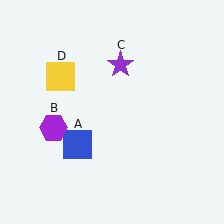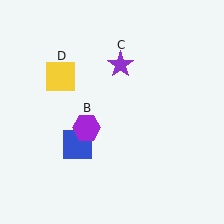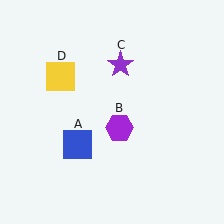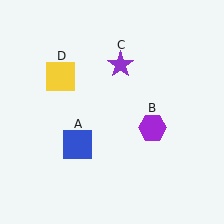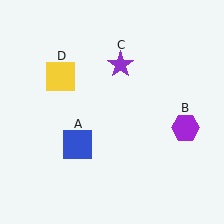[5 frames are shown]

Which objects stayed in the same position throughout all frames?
Blue square (object A) and purple star (object C) and yellow square (object D) remained stationary.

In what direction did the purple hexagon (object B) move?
The purple hexagon (object B) moved right.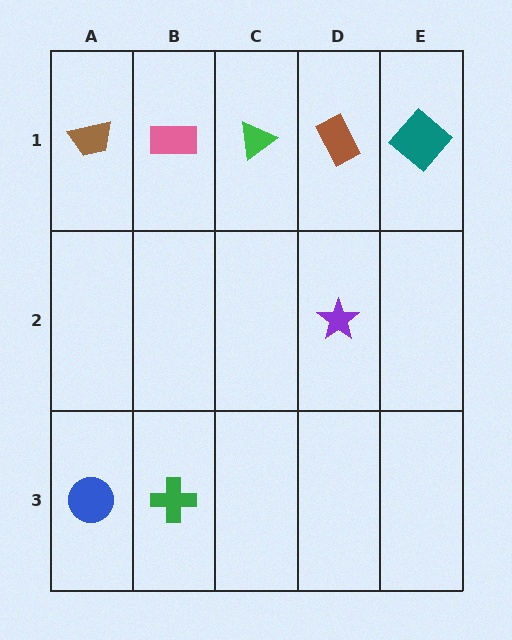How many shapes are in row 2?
1 shape.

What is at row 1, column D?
A brown rectangle.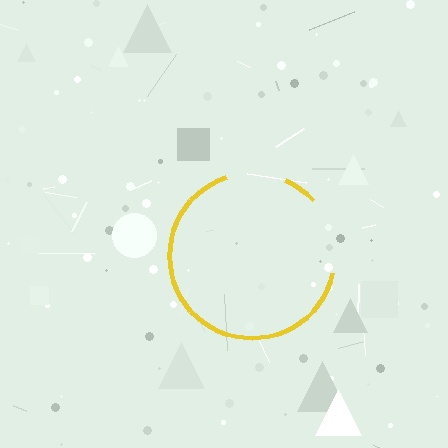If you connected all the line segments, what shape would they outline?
They would outline a circle.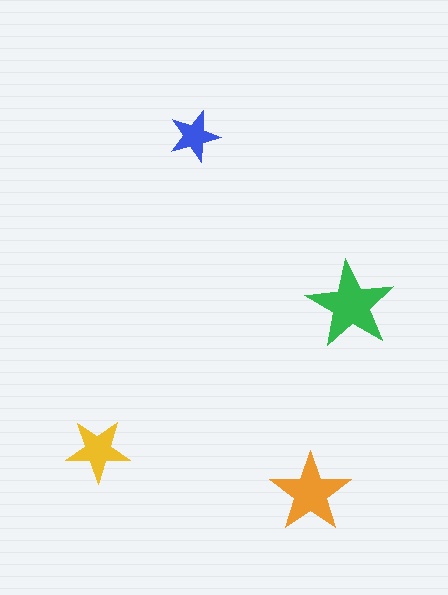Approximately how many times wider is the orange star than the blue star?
About 1.5 times wider.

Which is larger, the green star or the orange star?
The green one.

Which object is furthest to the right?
The green star is rightmost.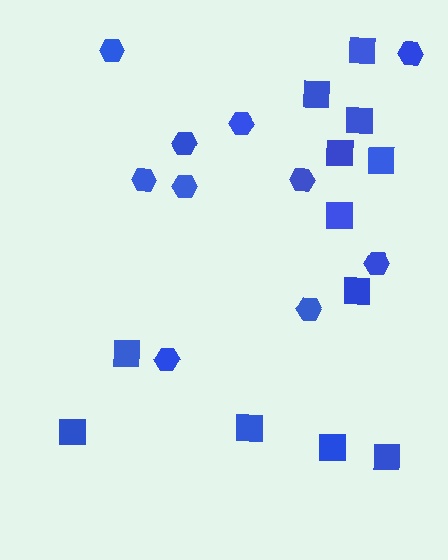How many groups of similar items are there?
There are 2 groups: one group of squares (12) and one group of hexagons (10).